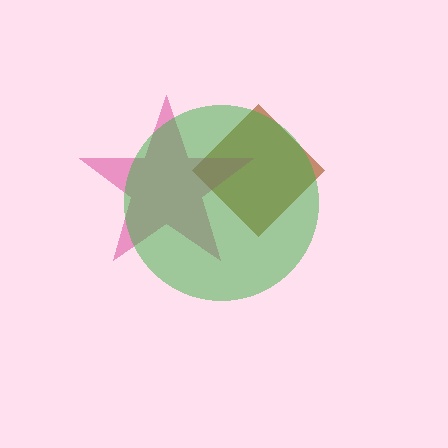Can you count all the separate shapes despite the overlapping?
Yes, there are 3 separate shapes.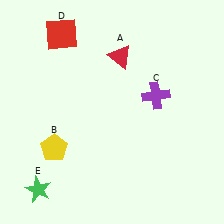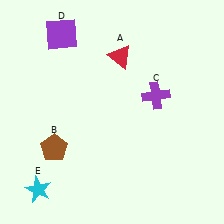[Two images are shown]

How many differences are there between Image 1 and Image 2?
There are 3 differences between the two images.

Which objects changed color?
B changed from yellow to brown. D changed from red to purple. E changed from green to cyan.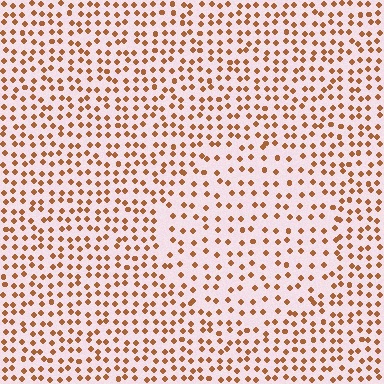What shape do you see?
I see a circle.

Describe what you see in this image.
The image contains small brown elements arranged at two different densities. A circle-shaped region is visible where the elements are less densely packed than the surrounding area.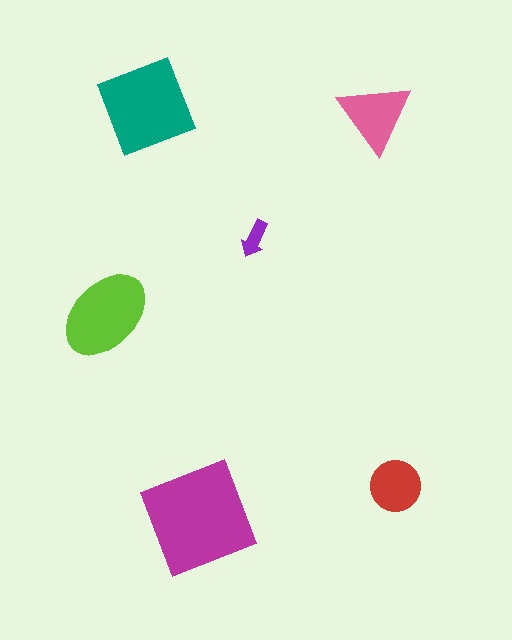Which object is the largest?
The magenta square.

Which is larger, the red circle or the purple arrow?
The red circle.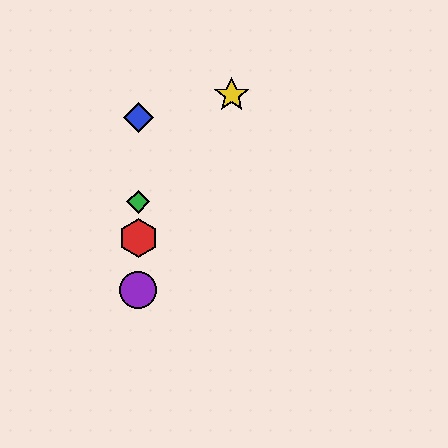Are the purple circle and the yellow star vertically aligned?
No, the purple circle is at x≈138 and the yellow star is at x≈232.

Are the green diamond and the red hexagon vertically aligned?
Yes, both are at x≈138.